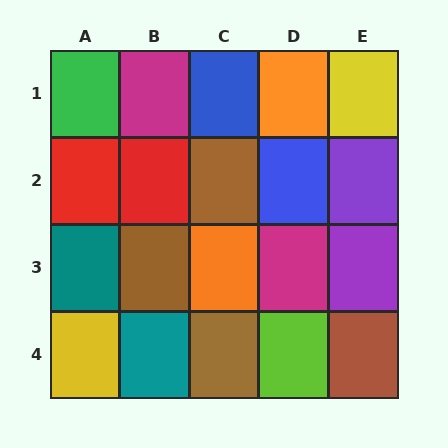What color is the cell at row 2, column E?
Purple.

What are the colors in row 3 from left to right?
Teal, brown, orange, magenta, purple.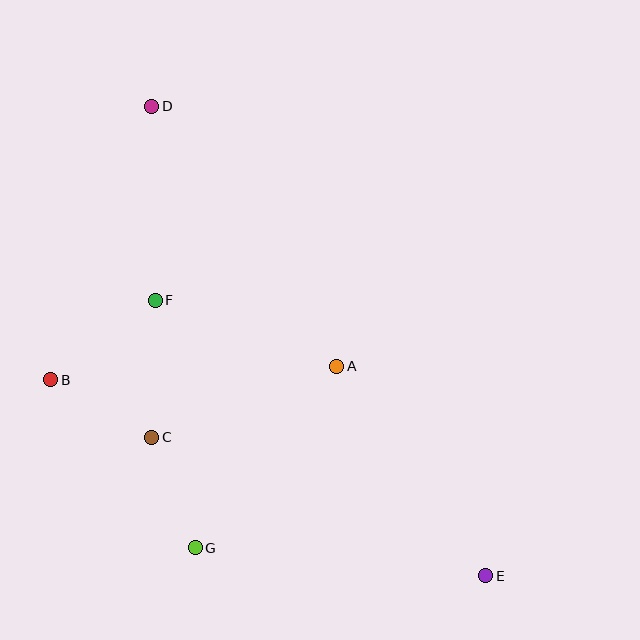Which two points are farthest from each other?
Points D and E are farthest from each other.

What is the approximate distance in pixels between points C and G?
The distance between C and G is approximately 119 pixels.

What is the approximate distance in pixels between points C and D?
The distance between C and D is approximately 331 pixels.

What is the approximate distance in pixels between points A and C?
The distance between A and C is approximately 198 pixels.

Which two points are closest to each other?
Points B and C are closest to each other.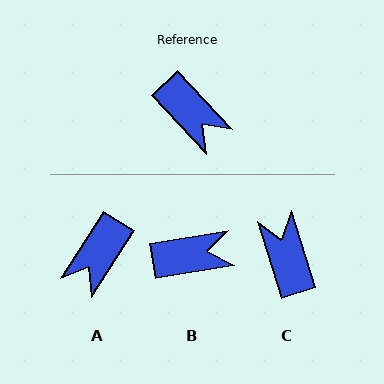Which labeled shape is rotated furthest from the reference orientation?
C, about 155 degrees away.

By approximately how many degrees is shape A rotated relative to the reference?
Approximately 75 degrees clockwise.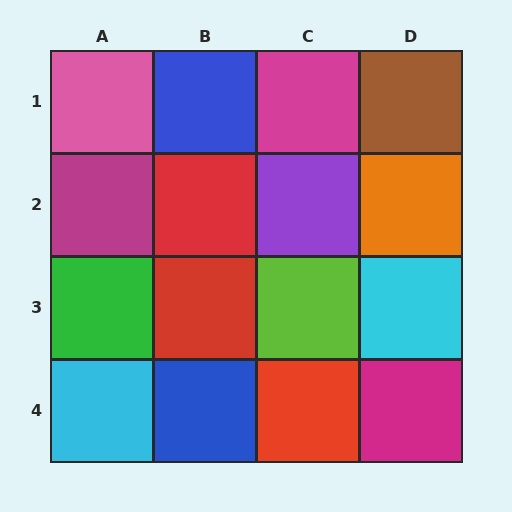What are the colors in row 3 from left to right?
Green, red, lime, cyan.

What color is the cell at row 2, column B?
Red.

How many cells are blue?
2 cells are blue.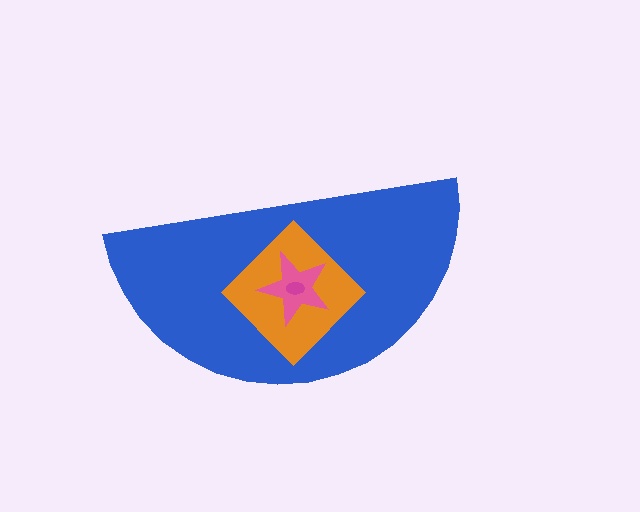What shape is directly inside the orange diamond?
The pink star.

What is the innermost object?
The magenta ellipse.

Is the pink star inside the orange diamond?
Yes.